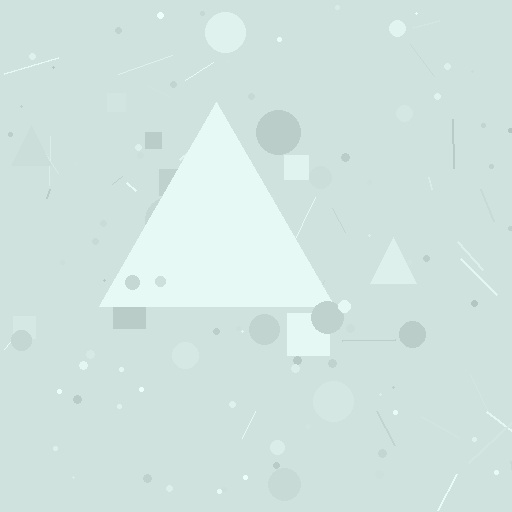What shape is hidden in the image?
A triangle is hidden in the image.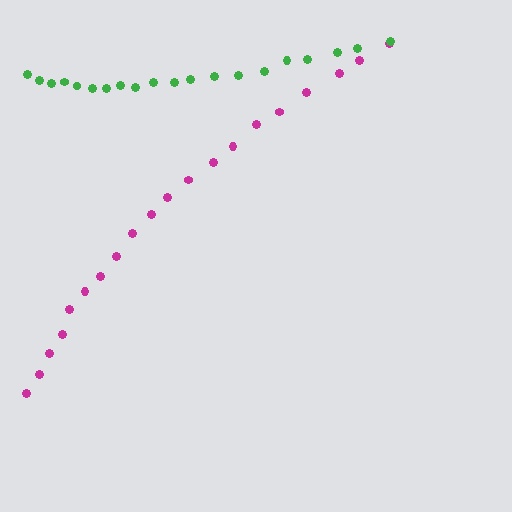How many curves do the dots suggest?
There are 2 distinct paths.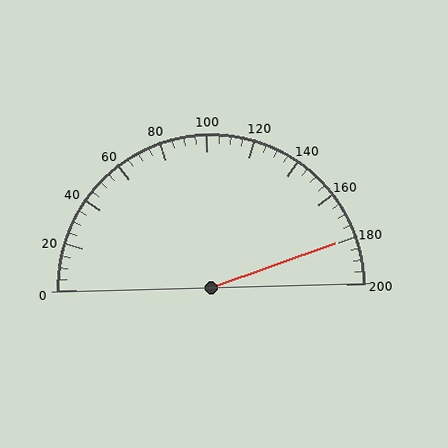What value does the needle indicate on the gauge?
The needle indicates approximately 180.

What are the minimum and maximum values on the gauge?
The gauge ranges from 0 to 200.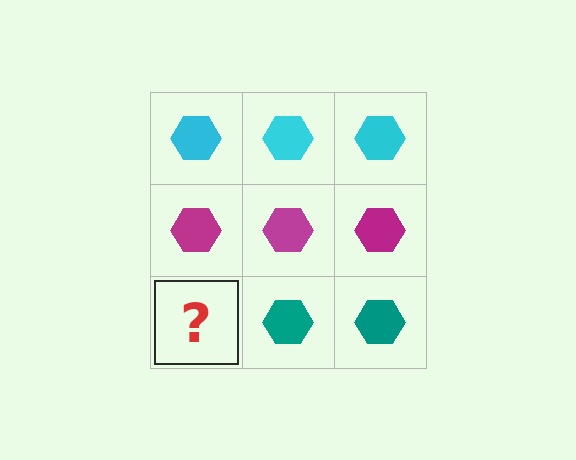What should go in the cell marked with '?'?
The missing cell should contain a teal hexagon.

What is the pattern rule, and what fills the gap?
The rule is that each row has a consistent color. The gap should be filled with a teal hexagon.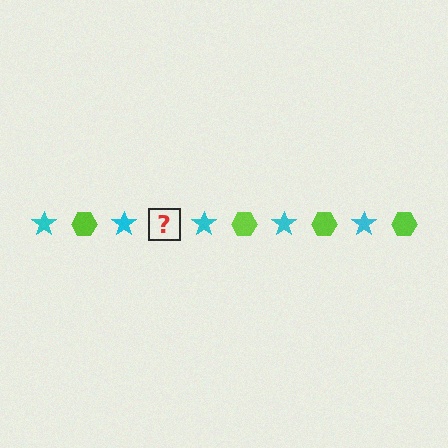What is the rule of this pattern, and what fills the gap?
The rule is that the pattern alternates between cyan star and lime hexagon. The gap should be filled with a lime hexagon.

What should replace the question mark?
The question mark should be replaced with a lime hexagon.